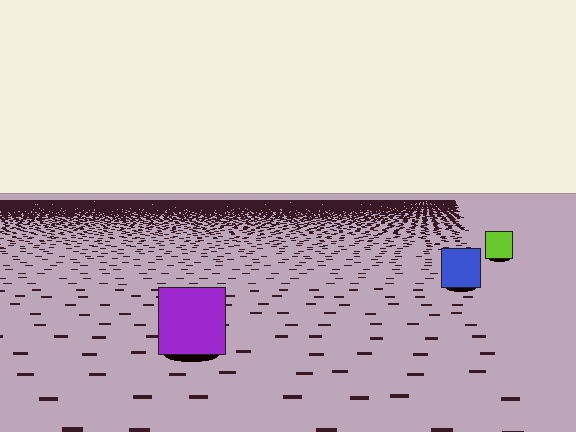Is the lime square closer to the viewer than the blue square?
No. The blue square is closer — you can tell from the texture gradient: the ground texture is coarser near it.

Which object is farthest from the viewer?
The lime square is farthest from the viewer. It appears smaller and the ground texture around it is denser.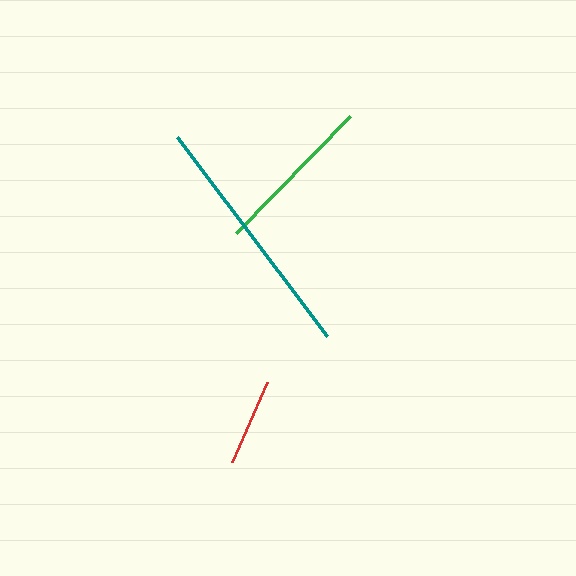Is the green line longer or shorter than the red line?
The green line is longer than the red line.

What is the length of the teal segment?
The teal segment is approximately 250 pixels long.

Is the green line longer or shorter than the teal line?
The teal line is longer than the green line.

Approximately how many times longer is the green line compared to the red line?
The green line is approximately 1.9 times the length of the red line.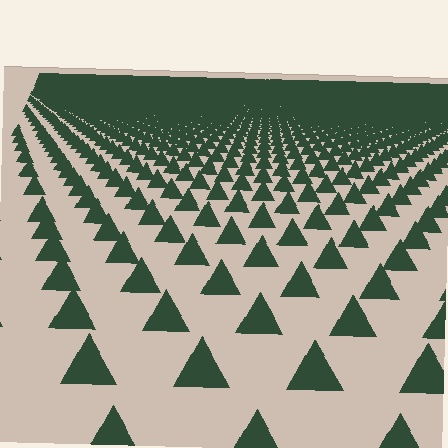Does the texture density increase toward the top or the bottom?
Density increases toward the top.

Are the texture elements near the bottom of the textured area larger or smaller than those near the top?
Larger. Near the bottom, elements are closer to the viewer and appear at a bigger on-screen size.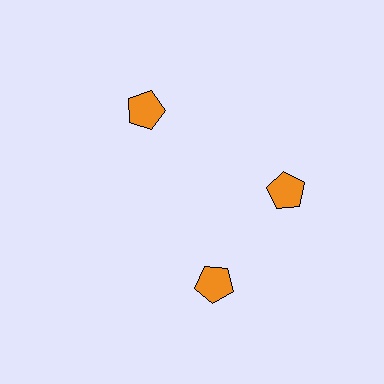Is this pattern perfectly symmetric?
No. The 3 orange pentagons are arranged in a ring, but one element near the 7 o'clock position is rotated out of alignment along the ring, breaking the 3-fold rotational symmetry.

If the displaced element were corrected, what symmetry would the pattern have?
It would have 3-fold rotational symmetry — the pattern would map onto itself every 120 degrees.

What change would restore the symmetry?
The symmetry would be restored by rotating it back into even spacing with its neighbors so that all 3 pentagons sit at equal angles and equal distance from the center.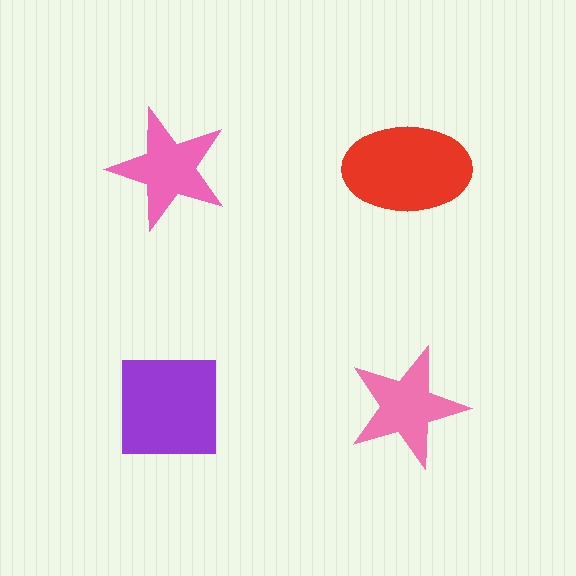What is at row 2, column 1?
A purple square.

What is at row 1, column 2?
A red ellipse.